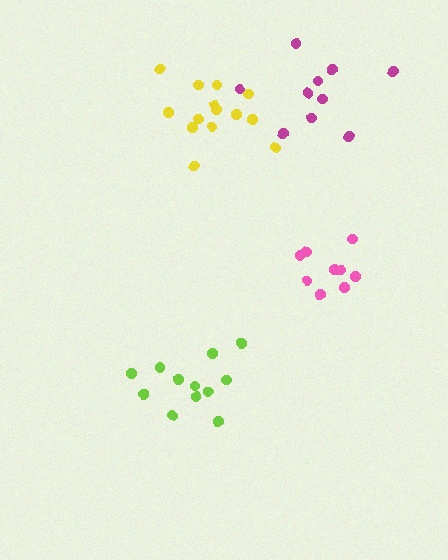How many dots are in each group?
Group 1: 9 dots, Group 2: 10 dots, Group 3: 14 dots, Group 4: 12 dots (45 total).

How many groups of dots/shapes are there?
There are 4 groups.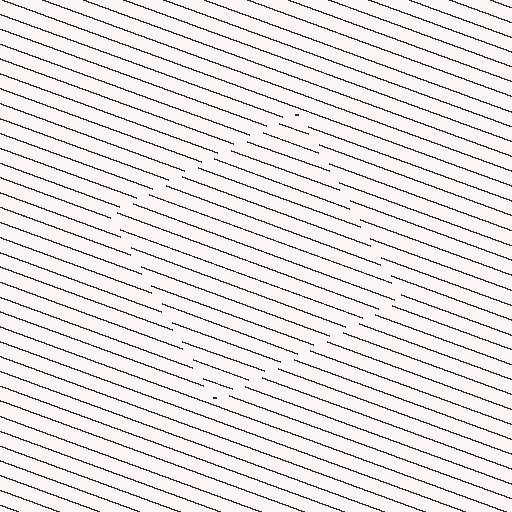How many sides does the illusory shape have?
4 sides — the line-ends trace a square.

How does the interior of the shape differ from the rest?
The interior of the shape contains the same grating, shifted by half a period — the contour is defined by the phase discontinuity where line-ends from the inner and outer gratings abut.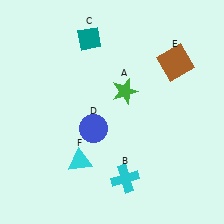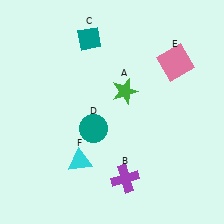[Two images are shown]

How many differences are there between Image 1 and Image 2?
There are 3 differences between the two images.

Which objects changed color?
B changed from cyan to purple. D changed from blue to teal. E changed from brown to pink.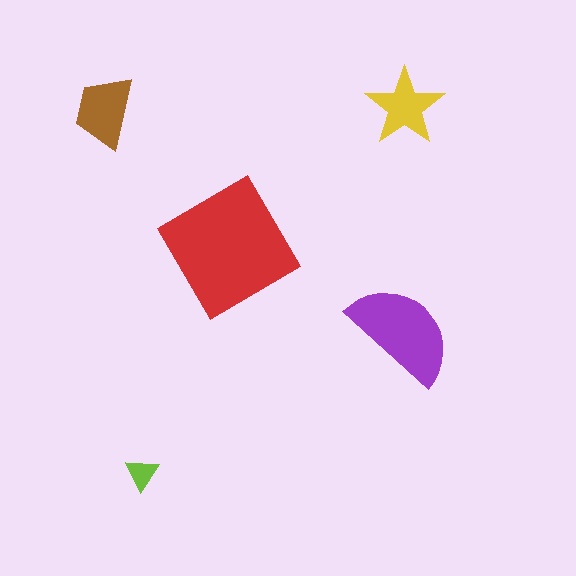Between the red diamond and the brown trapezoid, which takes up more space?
The red diamond.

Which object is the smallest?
The lime triangle.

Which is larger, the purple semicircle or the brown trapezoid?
The purple semicircle.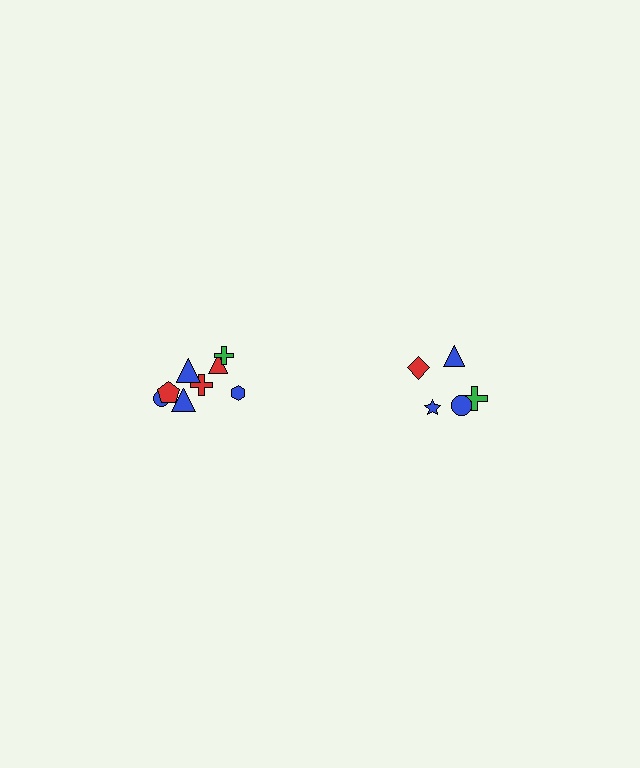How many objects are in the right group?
There are 5 objects.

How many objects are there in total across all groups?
There are 13 objects.